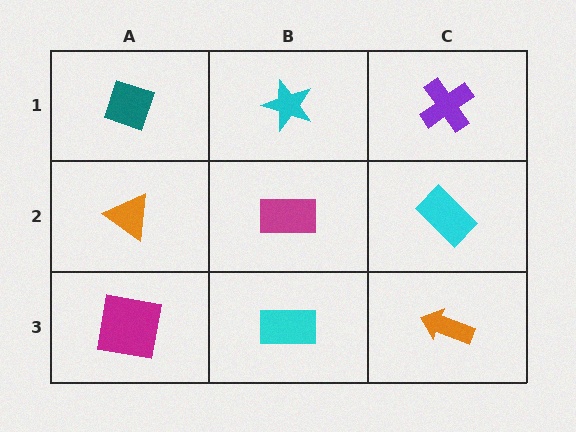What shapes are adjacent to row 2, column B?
A cyan star (row 1, column B), a cyan rectangle (row 3, column B), an orange triangle (row 2, column A), a cyan rectangle (row 2, column C).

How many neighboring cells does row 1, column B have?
3.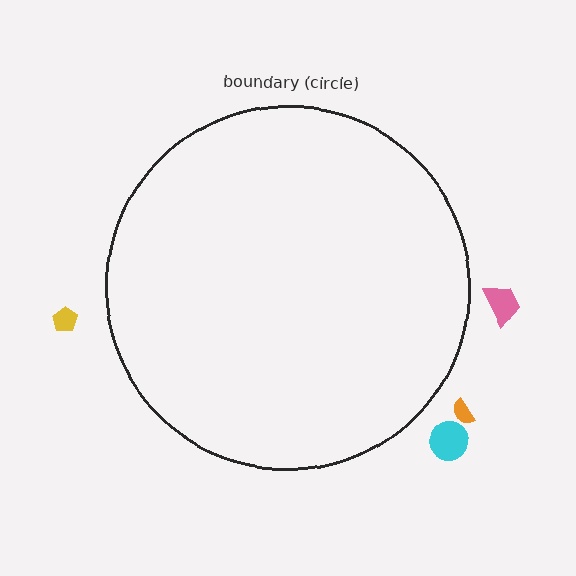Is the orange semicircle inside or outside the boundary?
Outside.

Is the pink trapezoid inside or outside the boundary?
Outside.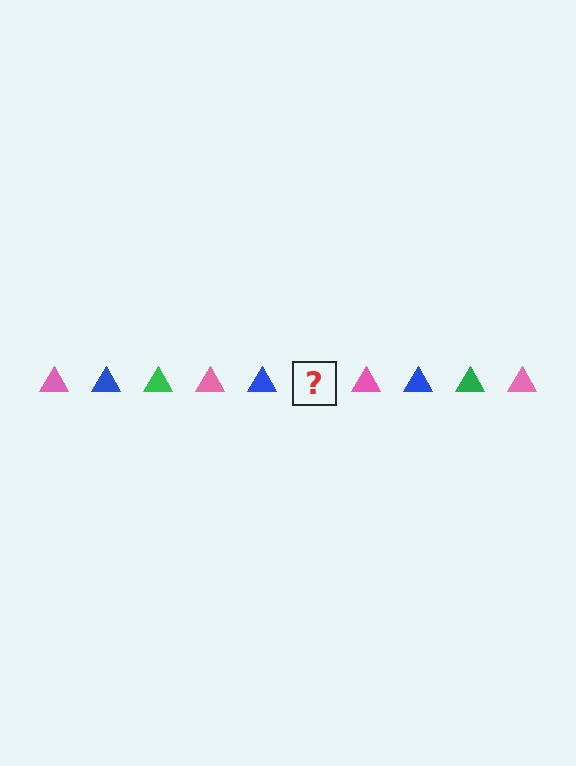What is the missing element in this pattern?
The missing element is a green triangle.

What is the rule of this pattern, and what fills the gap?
The rule is that the pattern cycles through pink, blue, green triangles. The gap should be filled with a green triangle.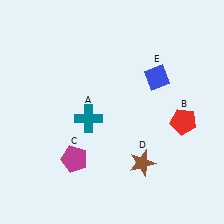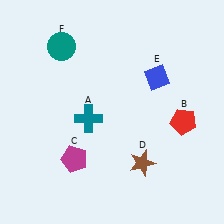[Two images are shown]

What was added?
A teal circle (F) was added in Image 2.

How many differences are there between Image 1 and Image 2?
There is 1 difference between the two images.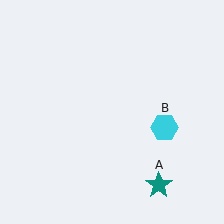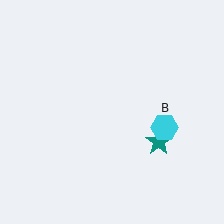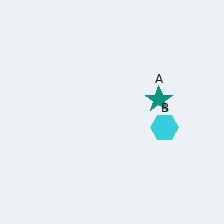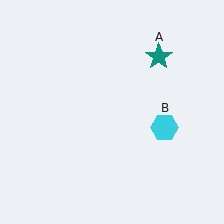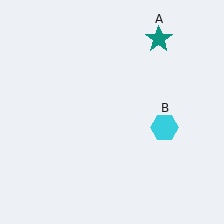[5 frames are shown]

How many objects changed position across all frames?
1 object changed position: teal star (object A).